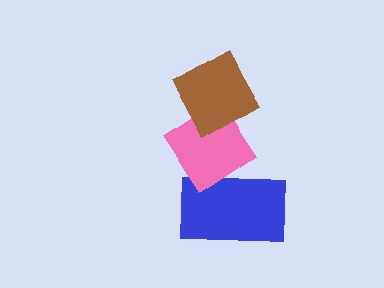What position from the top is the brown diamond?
The brown diamond is 1st from the top.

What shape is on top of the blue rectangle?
The pink diamond is on top of the blue rectangle.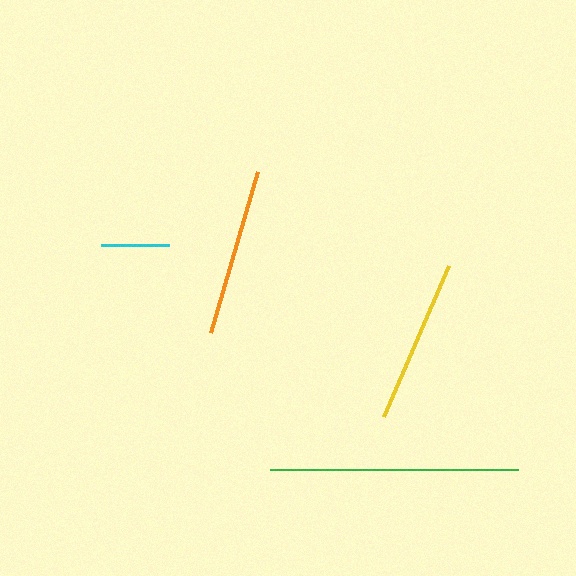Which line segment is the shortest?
The cyan line is the shortest at approximately 68 pixels.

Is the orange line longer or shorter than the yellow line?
The orange line is longer than the yellow line.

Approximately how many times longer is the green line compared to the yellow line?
The green line is approximately 1.5 times the length of the yellow line.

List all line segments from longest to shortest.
From longest to shortest: green, orange, yellow, cyan.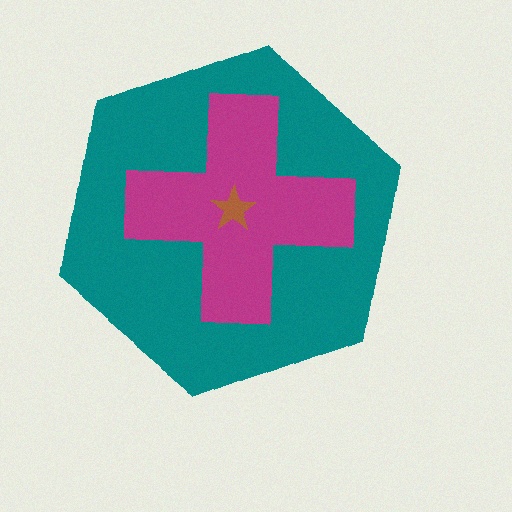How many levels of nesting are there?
3.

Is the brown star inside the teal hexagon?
Yes.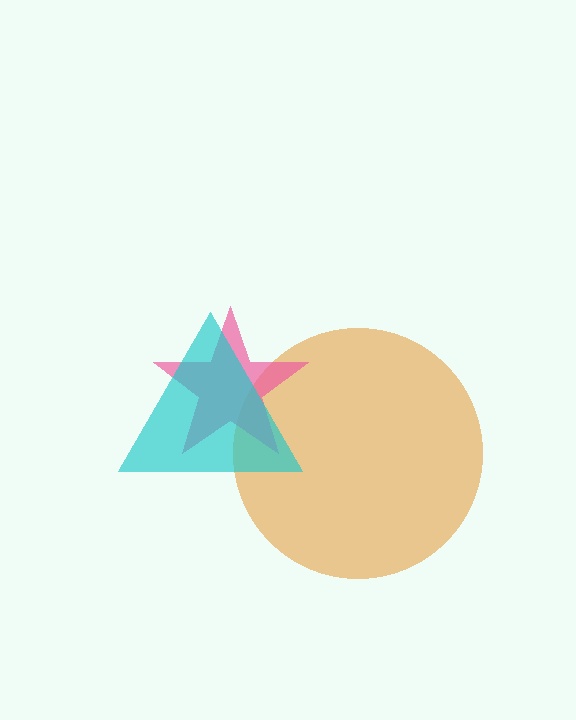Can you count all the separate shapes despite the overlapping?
Yes, there are 3 separate shapes.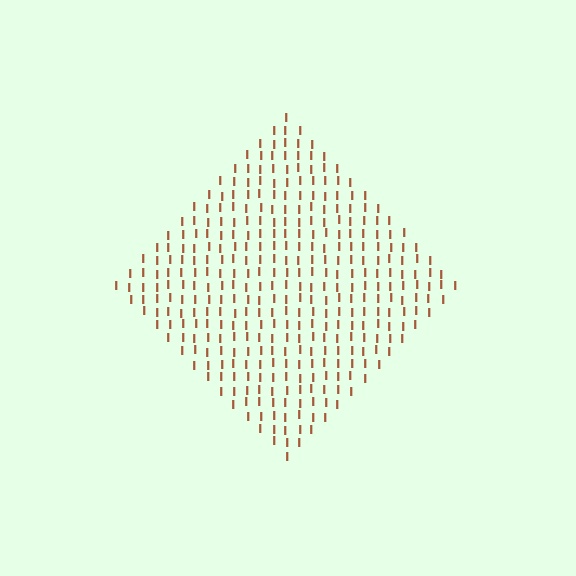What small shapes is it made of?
It is made of small letter I's.